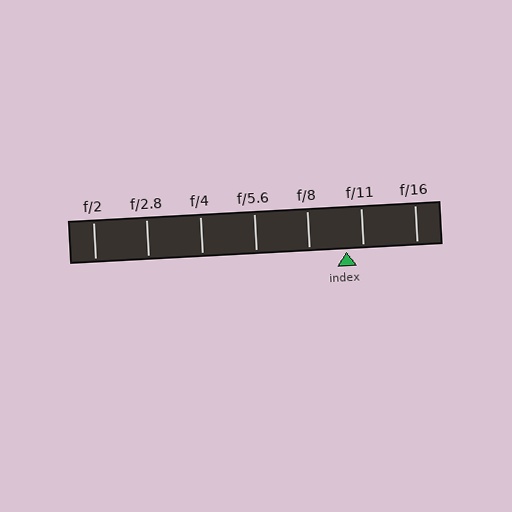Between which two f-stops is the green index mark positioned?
The index mark is between f/8 and f/11.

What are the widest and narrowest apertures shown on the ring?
The widest aperture shown is f/2 and the narrowest is f/16.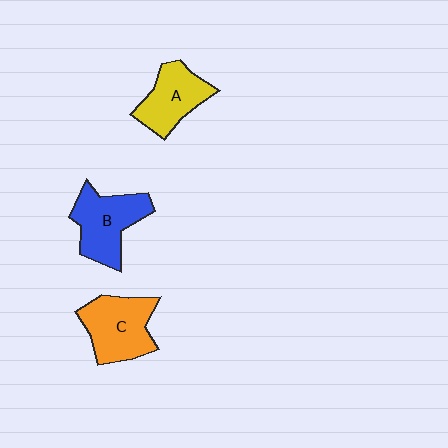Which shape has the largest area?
Shape C (orange).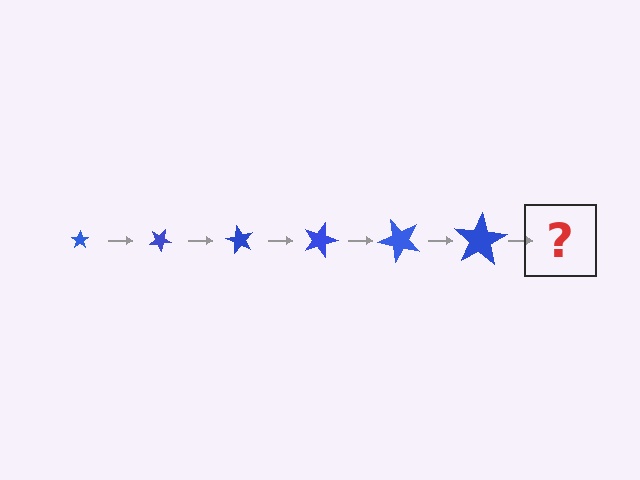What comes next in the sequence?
The next element should be a star, larger than the previous one and rotated 180 degrees from the start.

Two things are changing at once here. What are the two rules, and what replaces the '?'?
The two rules are that the star grows larger each step and it rotates 30 degrees each step. The '?' should be a star, larger than the previous one and rotated 180 degrees from the start.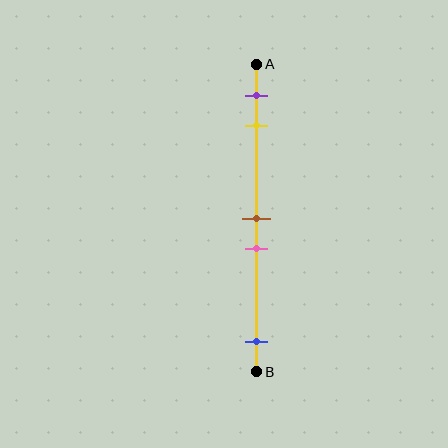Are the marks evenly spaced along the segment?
No, the marks are not evenly spaced.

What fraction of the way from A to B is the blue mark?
The blue mark is approximately 90% (0.9) of the way from A to B.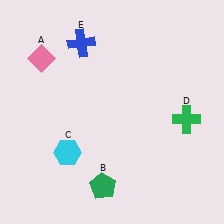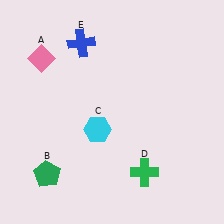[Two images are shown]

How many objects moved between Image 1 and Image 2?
3 objects moved between the two images.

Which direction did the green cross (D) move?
The green cross (D) moved down.